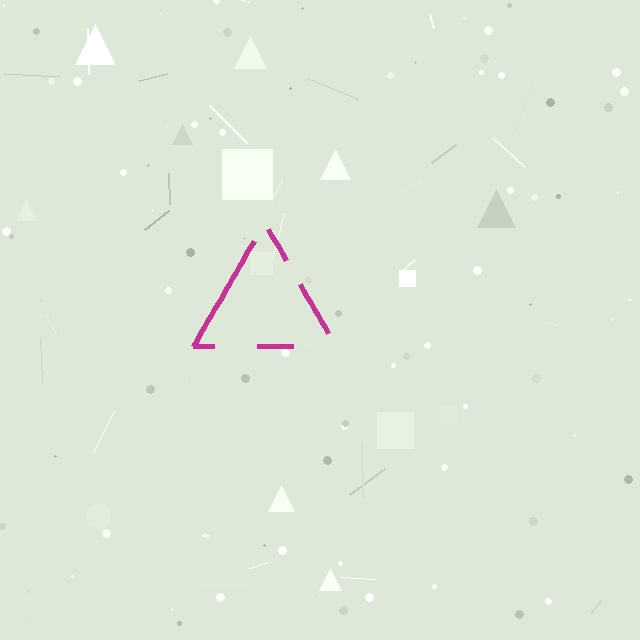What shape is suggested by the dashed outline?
The dashed outline suggests a triangle.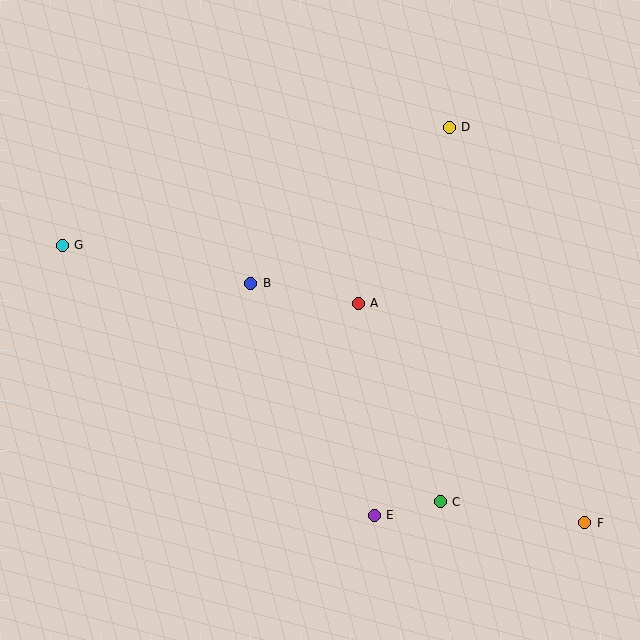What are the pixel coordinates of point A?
Point A is at (358, 303).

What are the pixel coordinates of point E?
Point E is at (374, 515).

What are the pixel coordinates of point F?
Point F is at (585, 523).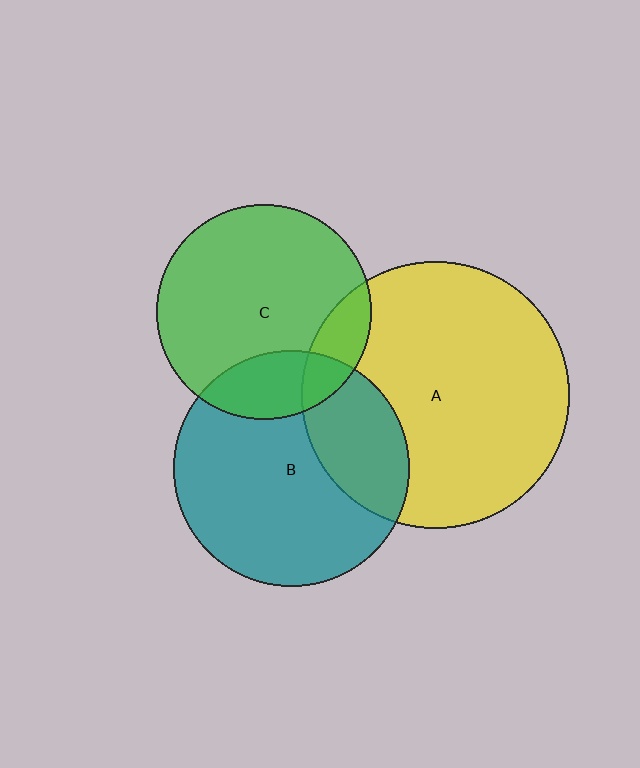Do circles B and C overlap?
Yes.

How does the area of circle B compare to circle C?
Approximately 1.2 times.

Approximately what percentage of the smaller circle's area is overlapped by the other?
Approximately 20%.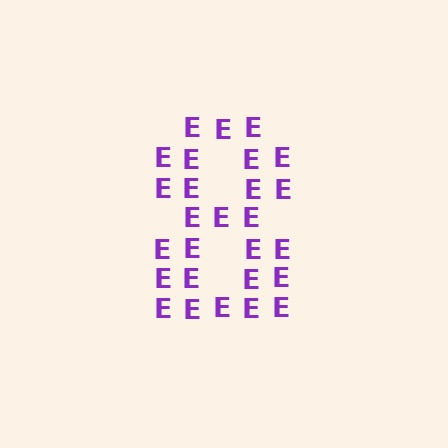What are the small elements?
The small elements are letter E's.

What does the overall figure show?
The overall figure shows the digit 8.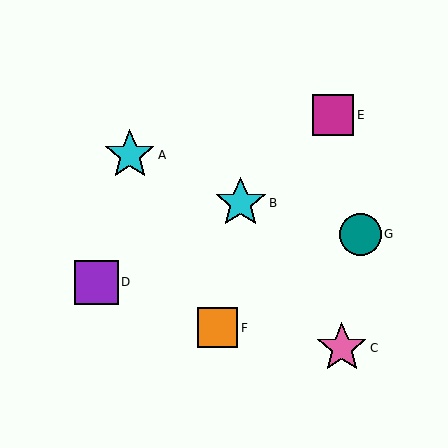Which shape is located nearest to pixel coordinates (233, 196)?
The cyan star (labeled B) at (241, 203) is nearest to that location.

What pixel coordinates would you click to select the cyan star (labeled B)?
Click at (241, 203) to select the cyan star B.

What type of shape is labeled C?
Shape C is a pink star.